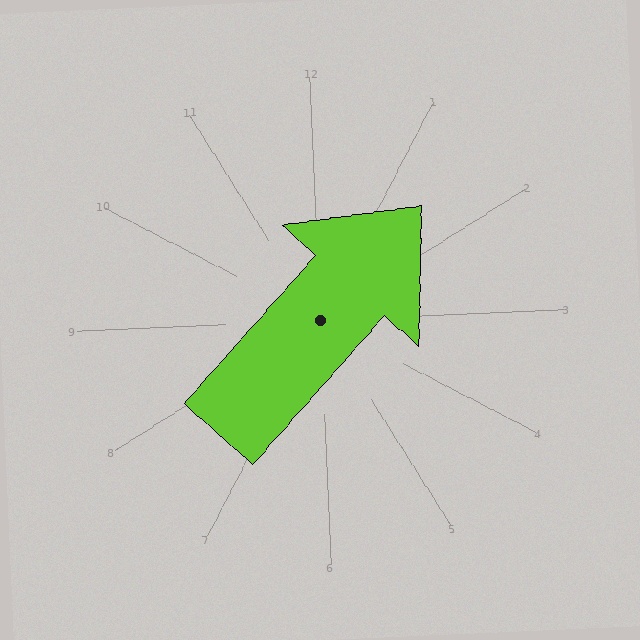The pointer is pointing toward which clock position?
Roughly 1 o'clock.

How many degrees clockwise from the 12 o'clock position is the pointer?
Approximately 44 degrees.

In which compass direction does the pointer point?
Northeast.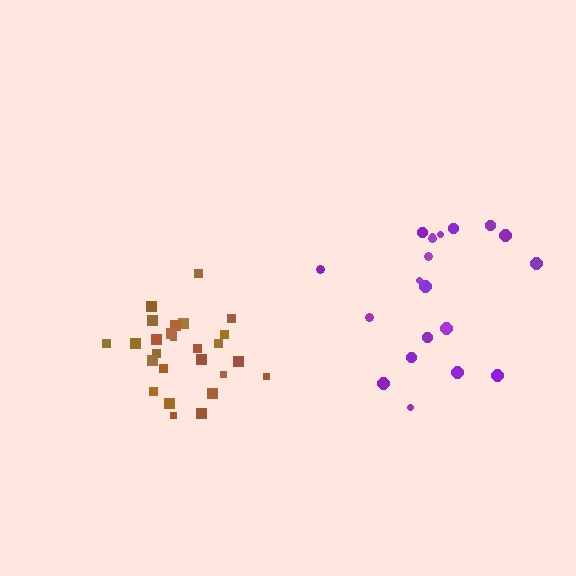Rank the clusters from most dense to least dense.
brown, purple.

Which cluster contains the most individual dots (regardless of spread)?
Brown (27).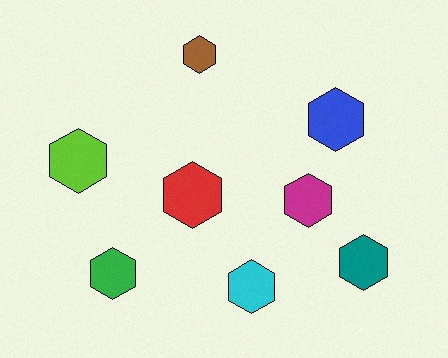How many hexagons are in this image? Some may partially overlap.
There are 8 hexagons.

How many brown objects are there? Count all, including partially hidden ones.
There is 1 brown object.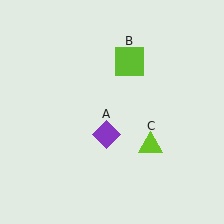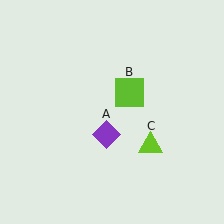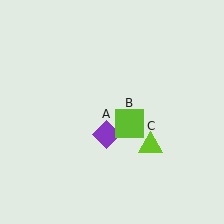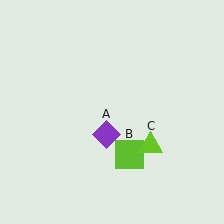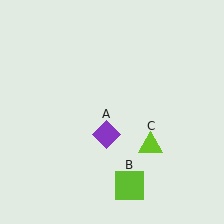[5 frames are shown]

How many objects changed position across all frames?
1 object changed position: lime square (object B).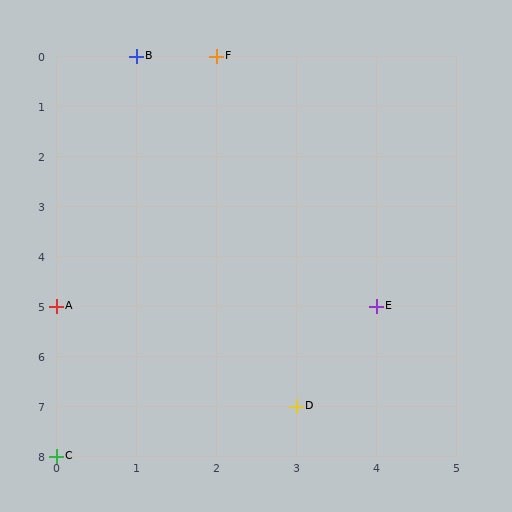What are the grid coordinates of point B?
Point B is at grid coordinates (1, 0).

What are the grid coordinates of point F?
Point F is at grid coordinates (2, 0).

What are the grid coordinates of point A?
Point A is at grid coordinates (0, 5).